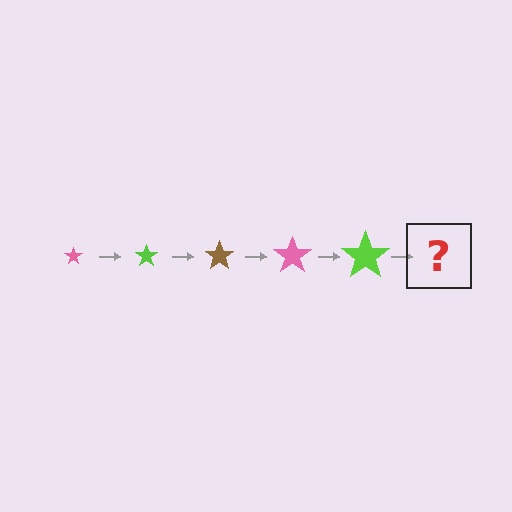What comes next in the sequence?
The next element should be a brown star, larger than the previous one.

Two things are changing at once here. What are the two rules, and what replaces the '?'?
The two rules are that the star grows larger each step and the color cycles through pink, lime, and brown. The '?' should be a brown star, larger than the previous one.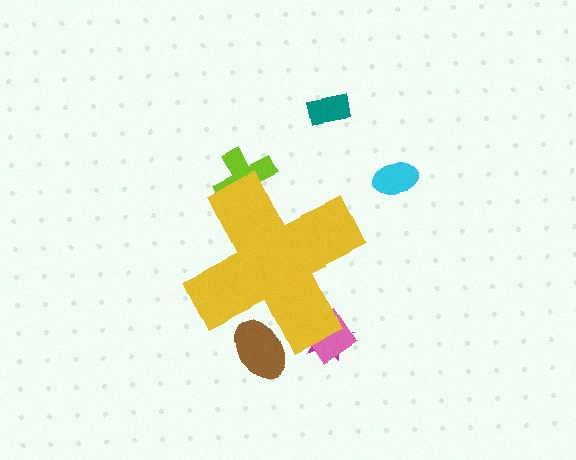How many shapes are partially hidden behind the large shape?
4 shapes are partially hidden.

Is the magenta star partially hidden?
Yes, the magenta star is partially hidden behind the yellow cross.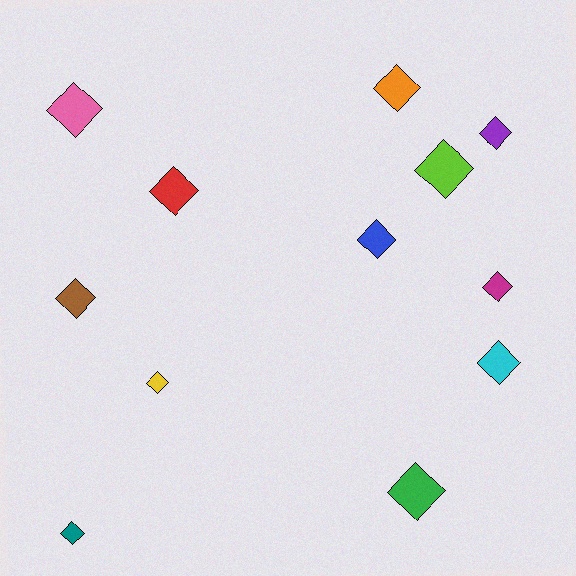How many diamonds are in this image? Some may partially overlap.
There are 12 diamonds.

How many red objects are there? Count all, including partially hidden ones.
There is 1 red object.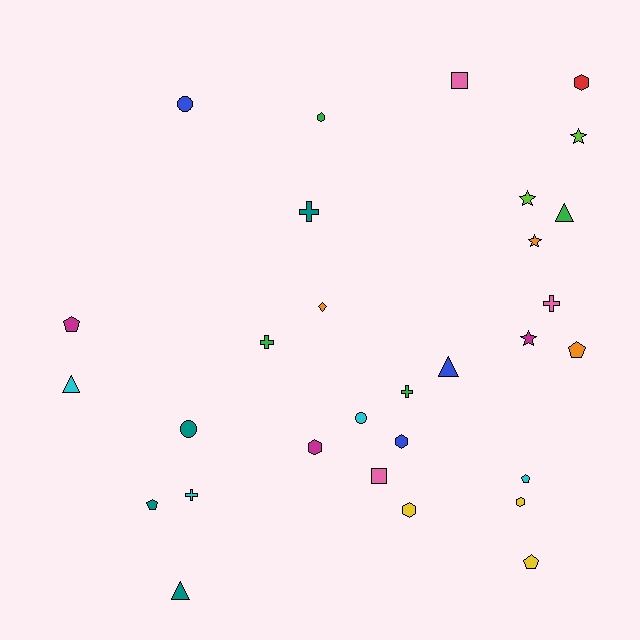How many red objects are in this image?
There is 1 red object.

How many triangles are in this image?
There are 4 triangles.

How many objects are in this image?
There are 30 objects.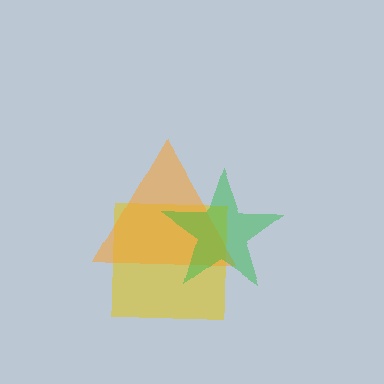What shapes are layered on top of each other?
The layered shapes are: a yellow square, an orange triangle, a green star.